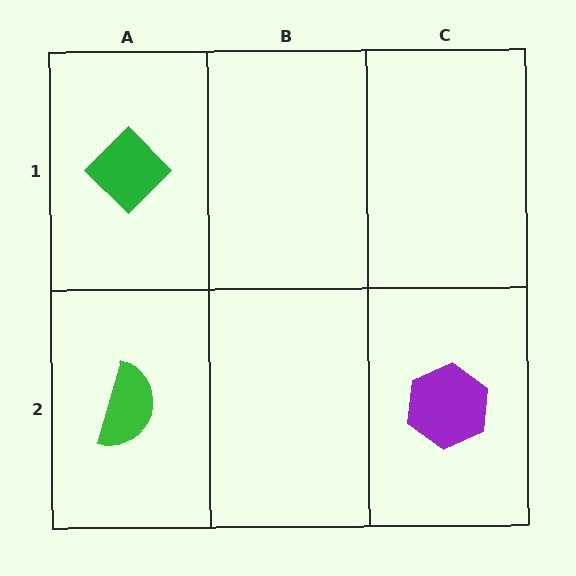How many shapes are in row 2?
2 shapes.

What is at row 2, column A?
A green semicircle.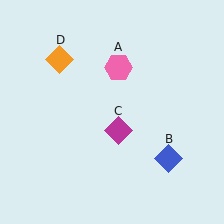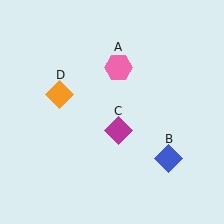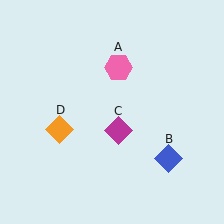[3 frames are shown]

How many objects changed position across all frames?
1 object changed position: orange diamond (object D).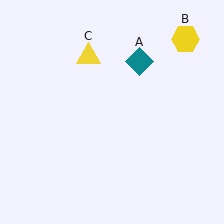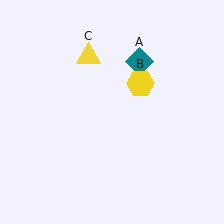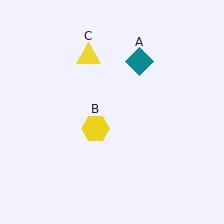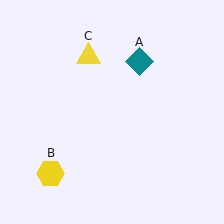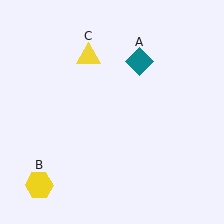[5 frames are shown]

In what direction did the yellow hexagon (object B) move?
The yellow hexagon (object B) moved down and to the left.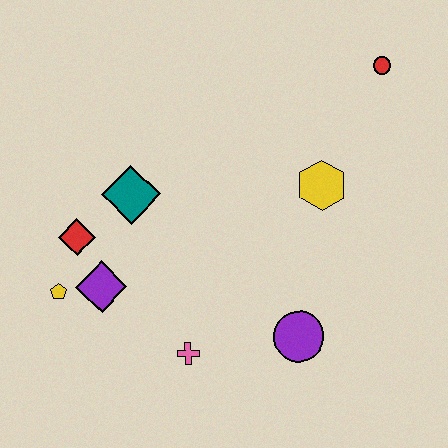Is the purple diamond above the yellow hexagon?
No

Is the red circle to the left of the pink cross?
No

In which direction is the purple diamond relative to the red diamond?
The purple diamond is below the red diamond.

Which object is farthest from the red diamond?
The red circle is farthest from the red diamond.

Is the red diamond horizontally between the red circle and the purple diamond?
No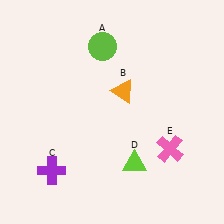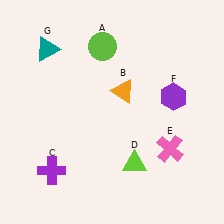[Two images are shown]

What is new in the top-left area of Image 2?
A teal triangle (G) was added in the top-left area of Image 2.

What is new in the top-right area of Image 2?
A purple hexagon (F) was added in the top-right area of Image 2.